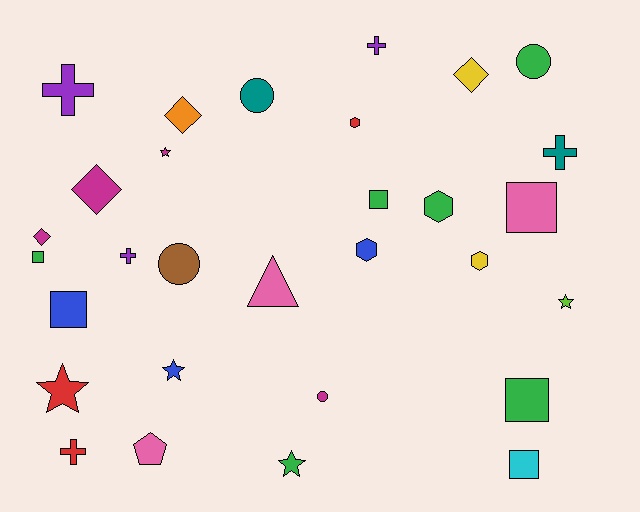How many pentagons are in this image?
There is 1 pentagon.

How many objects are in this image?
There are 30 objects.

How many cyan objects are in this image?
There is 1 cyan object.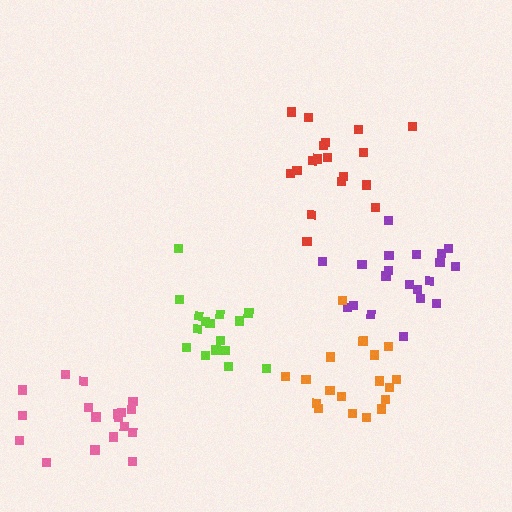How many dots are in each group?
Group 1: 18 dots, Group 2: 16 dots, Group 3: 20 dots, Group 4: 19 dots, Group 5: 18 dots (91 total).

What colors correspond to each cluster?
The clusters are colored: red, lime, purple, orange, pink.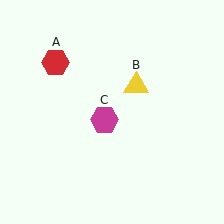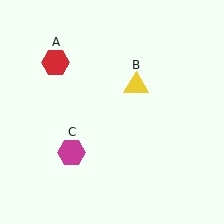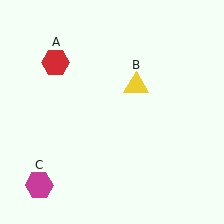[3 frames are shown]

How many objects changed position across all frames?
1 object changed position: magenta hexagon (object C).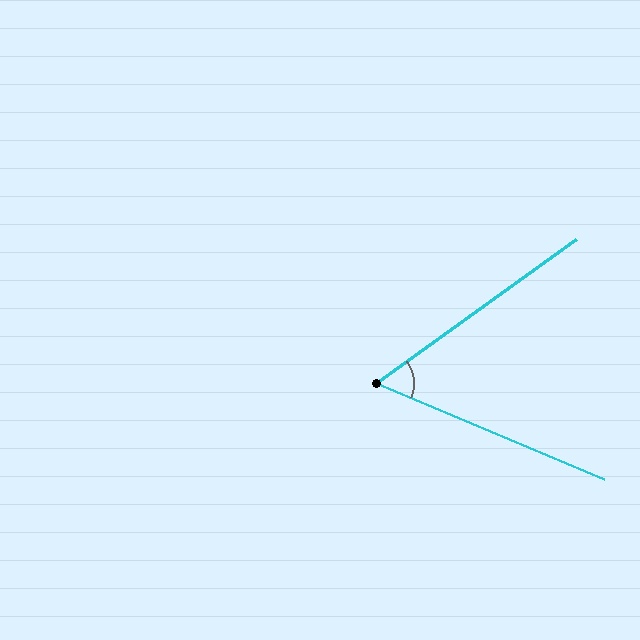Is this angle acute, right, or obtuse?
It is acute.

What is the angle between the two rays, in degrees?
Approximately 58 degrees.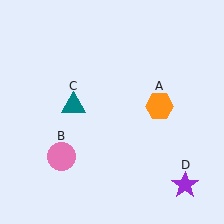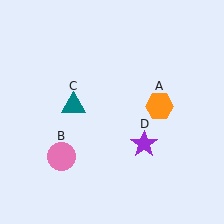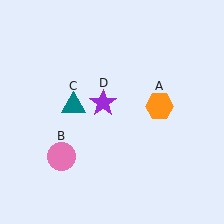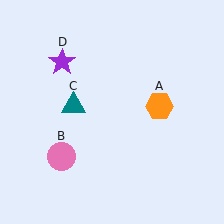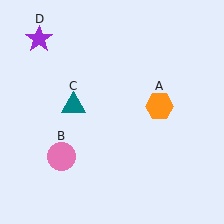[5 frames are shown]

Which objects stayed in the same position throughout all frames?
Orange hexagon (object A) and pink circle (object B) and teal triangle (object C) remained stationary.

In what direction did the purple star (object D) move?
The purple star (object D) moved up and to the left.